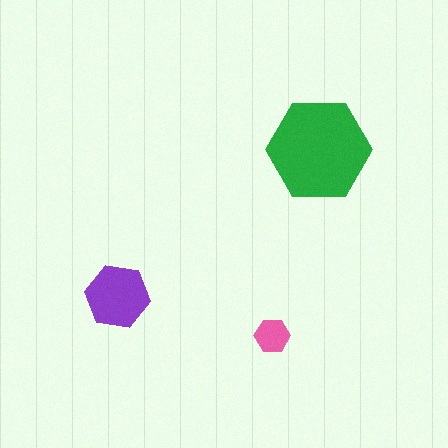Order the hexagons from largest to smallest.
the green one, the purple one, the pink one.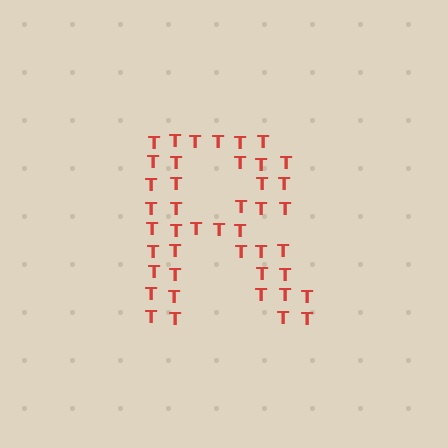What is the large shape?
The large shape is the letter R.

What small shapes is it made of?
It is made of small letter T's.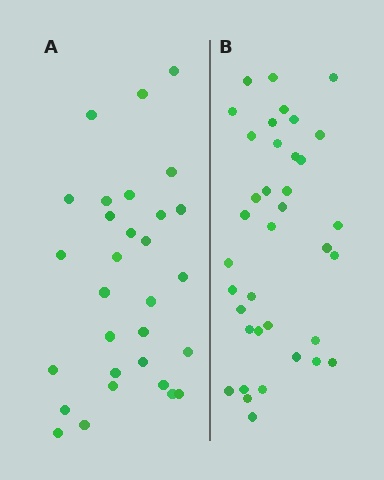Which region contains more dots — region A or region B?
Region B (the right region) has more dots.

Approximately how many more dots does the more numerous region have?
Region B has roughly 8 or so more dots than region A.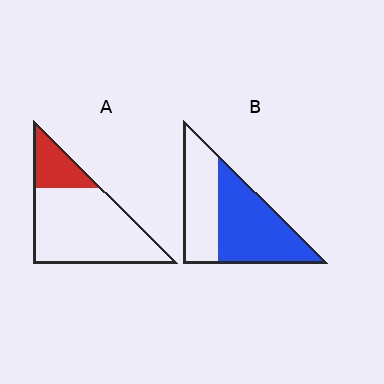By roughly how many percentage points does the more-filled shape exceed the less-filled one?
By roughly 35 percentage points (B over A).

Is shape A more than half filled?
No.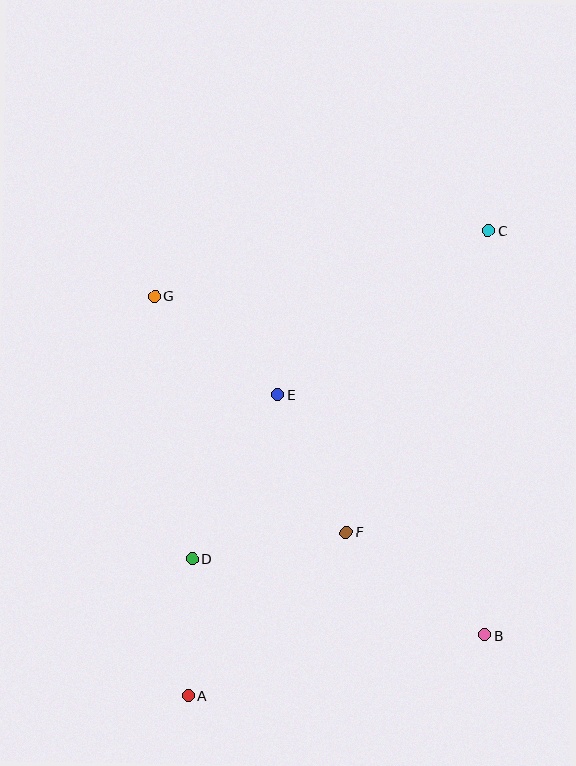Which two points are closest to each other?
Points A and D are closest to each other.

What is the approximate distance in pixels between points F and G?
The distance between F and G is approximately 304 pixels.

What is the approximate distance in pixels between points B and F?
The distance between B and F is approximately 172 pixels.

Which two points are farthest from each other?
Points A and C are farthest from each other.